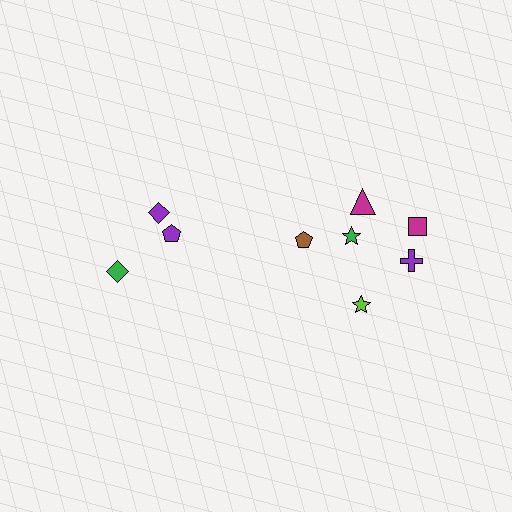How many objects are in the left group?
There are 3 objects.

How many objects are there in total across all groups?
There are 9 objects.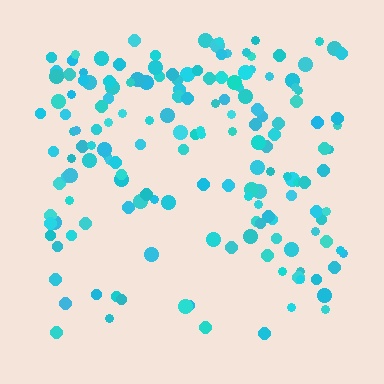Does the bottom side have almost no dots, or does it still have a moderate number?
Still a moderate number, just noticeably fewer than the top.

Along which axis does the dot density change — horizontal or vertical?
Vertical.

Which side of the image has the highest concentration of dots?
The top.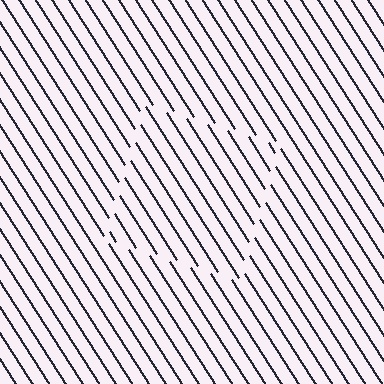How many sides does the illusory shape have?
4 sides — the line-ends trace a square.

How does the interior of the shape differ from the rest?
The interior of the shape contains the same grating, shifted by half a period — the contour is defined by the phase discontinuity where line-ends from the inner and outer gratings abut.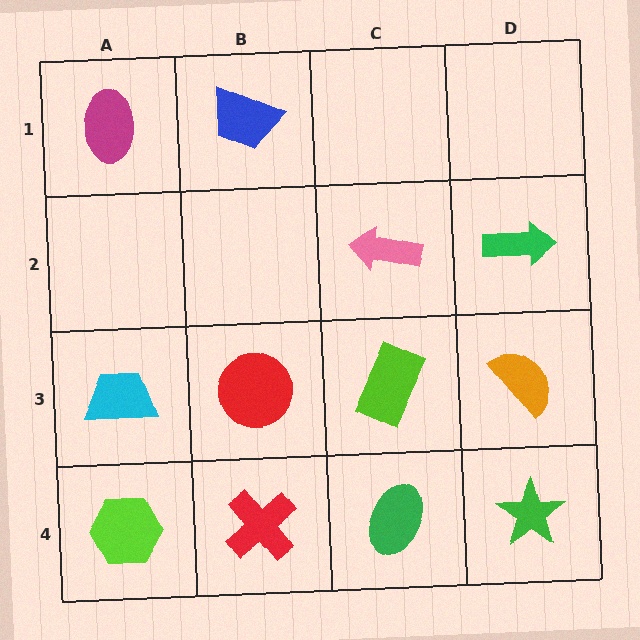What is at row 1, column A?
A magenta ellipse.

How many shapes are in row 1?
2 shapes.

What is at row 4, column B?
A red cross.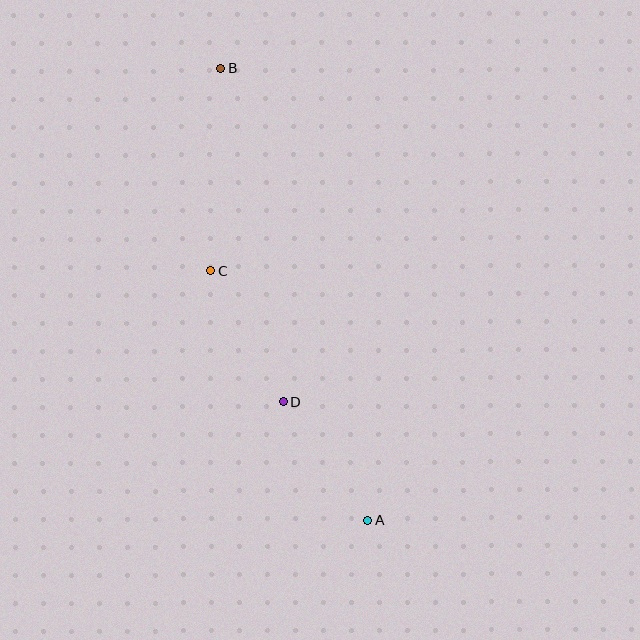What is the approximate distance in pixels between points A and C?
The distance between A and C is approximately 294 pixels.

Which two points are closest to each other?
Points A and D are closest to each other.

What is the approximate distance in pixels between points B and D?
The distance between B and D is approximately 339 pixels.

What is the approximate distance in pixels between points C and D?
The distance between C and D is approximately 150 pixels.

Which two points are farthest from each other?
Points A and B are farthest from each other.